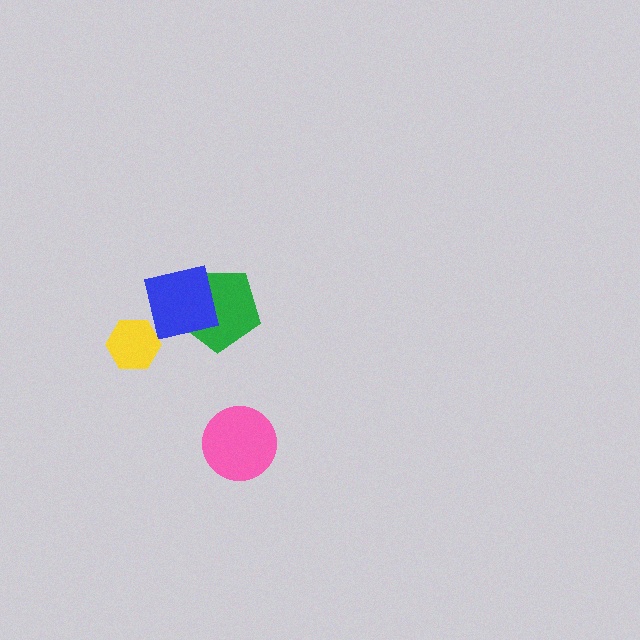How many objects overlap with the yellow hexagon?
1 object overlaps with the yellow hexagon.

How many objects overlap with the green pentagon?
1 object overlaps with the green pentagon.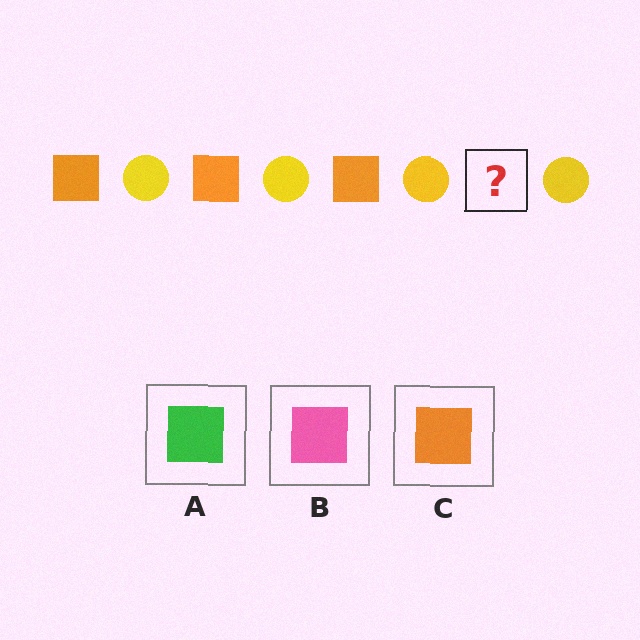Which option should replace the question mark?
Option C.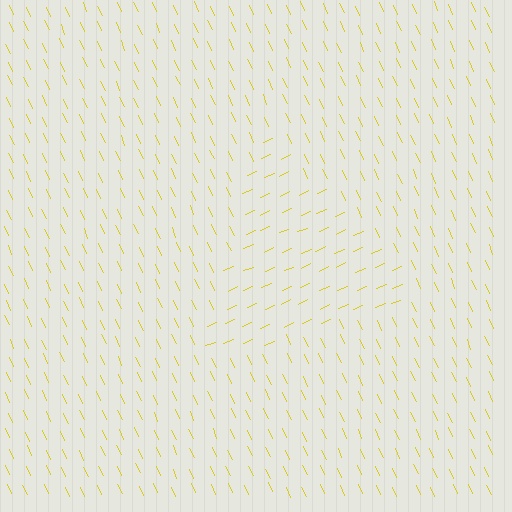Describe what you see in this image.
The image is filled with small yellow line segments. A triangle region in the image has lines oriented differently from the surrounding lines, creating a visible texture boundary.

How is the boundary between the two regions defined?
The boundary is defined purely by a change in line orientation (approximately 89 degrees difference). All lines are the same color and thickness.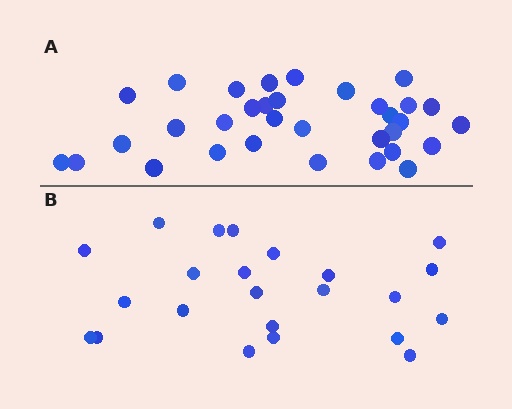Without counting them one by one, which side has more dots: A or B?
Region A (the top region) has more dots.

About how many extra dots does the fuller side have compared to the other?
Region A has roughly 10 or so more dots than region B.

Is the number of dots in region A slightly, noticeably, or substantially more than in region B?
Region A has noticeably more, but not dramatically so. The ratio is roughly 1.4 to 1.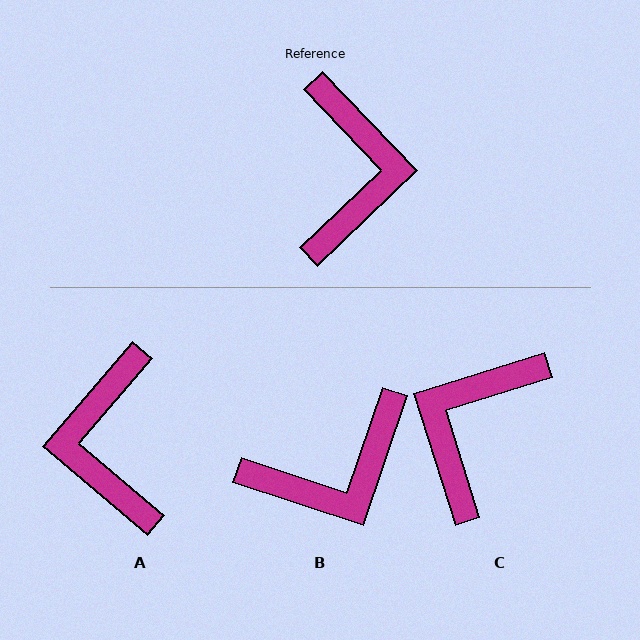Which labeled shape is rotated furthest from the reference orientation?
A, about 174 degrees away.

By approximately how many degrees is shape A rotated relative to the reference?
Approximately 174 degrees clockwise.